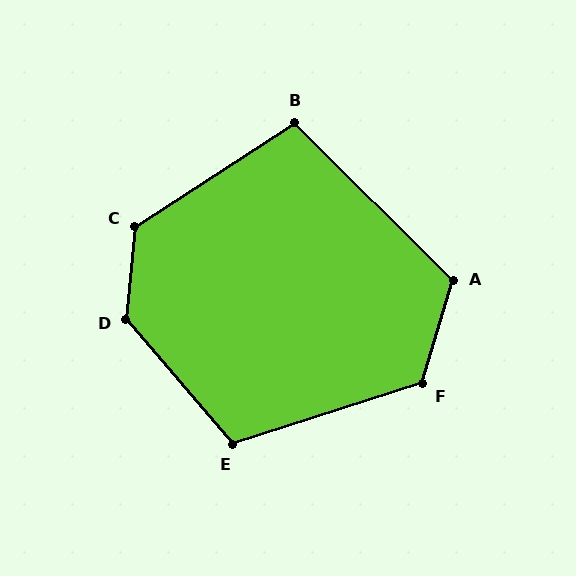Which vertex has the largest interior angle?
D, at approximately 134 degrees.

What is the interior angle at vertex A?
Approximately 118 degrees (obtuse).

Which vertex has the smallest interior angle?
B, at approximately 102 degrees.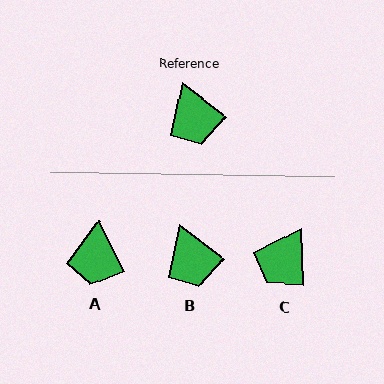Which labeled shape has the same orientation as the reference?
B.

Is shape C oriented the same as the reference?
No, it is off by about 51 degrees.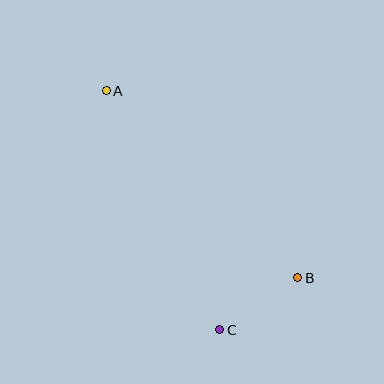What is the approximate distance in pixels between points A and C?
The distance between A and C is approximately 265 pixels.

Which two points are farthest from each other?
Points A and B are farthest from each other.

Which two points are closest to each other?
Points B and C are closest to each other.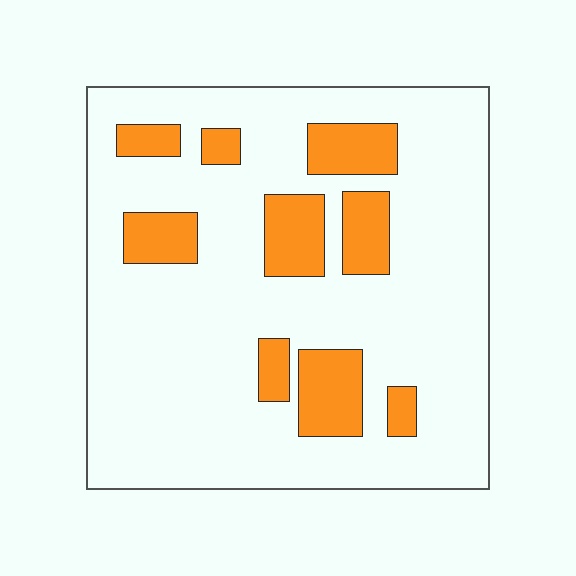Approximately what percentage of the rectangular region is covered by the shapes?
Approximately 20%.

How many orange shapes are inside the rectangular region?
9.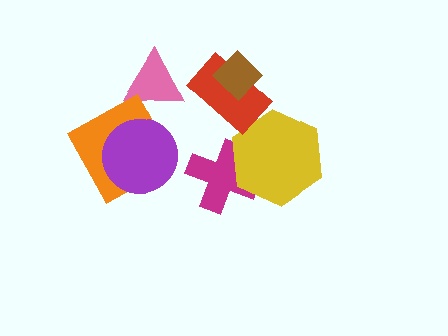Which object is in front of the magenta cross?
The yellow hexagon is in front of the magenta cross.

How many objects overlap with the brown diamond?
1 object overlaps with the brown diamond.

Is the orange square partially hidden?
Yes, it is partially covered by another shape.